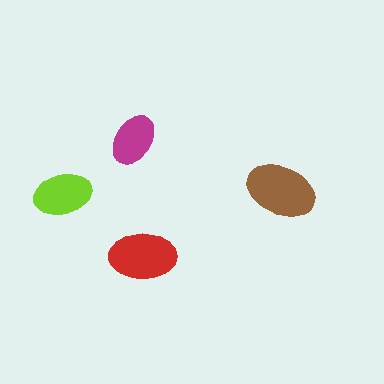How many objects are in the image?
There are 4 objects in the image.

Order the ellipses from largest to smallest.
the brown one, the red one, the lime one, the magenta one.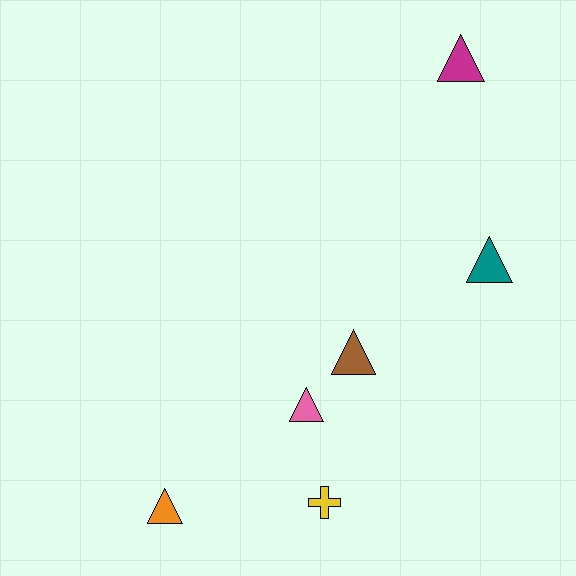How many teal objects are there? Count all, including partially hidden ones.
There is 1 teal object.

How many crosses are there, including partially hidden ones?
There is 1 cross.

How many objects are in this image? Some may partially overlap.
There are 6 objects.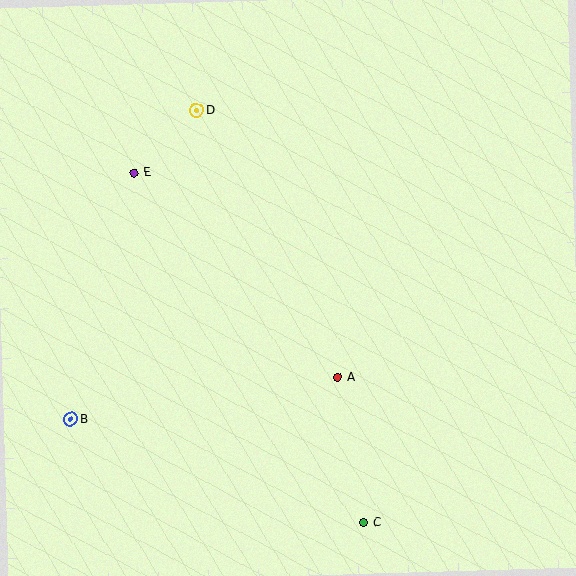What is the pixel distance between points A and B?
The distance between A and B is 270 pixels.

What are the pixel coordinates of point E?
Point E is at (134, 173).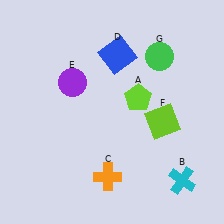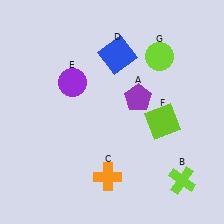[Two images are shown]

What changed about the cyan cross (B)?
In Image 1, B is cyan. In Image 2, it changed to lime.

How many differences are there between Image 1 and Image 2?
There are 3 differences between the two images.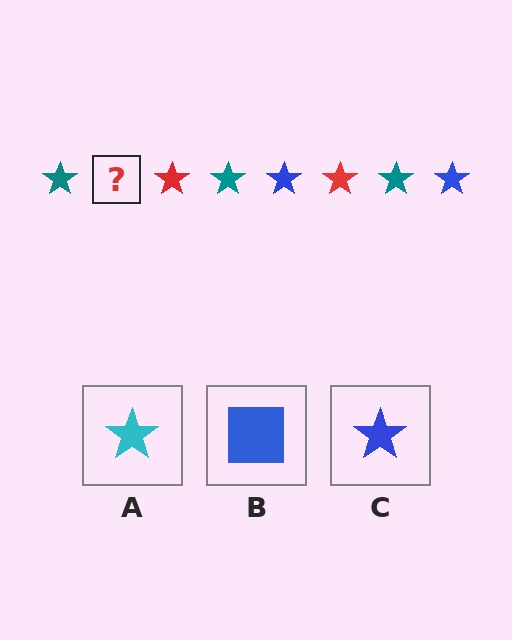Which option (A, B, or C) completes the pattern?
C.